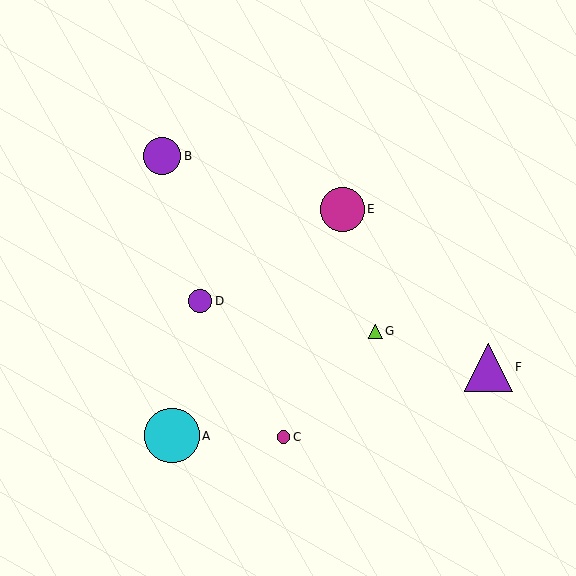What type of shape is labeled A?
Shape A is a cyan circle.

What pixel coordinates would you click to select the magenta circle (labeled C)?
Click at (283, 437) to select the magenta circle C.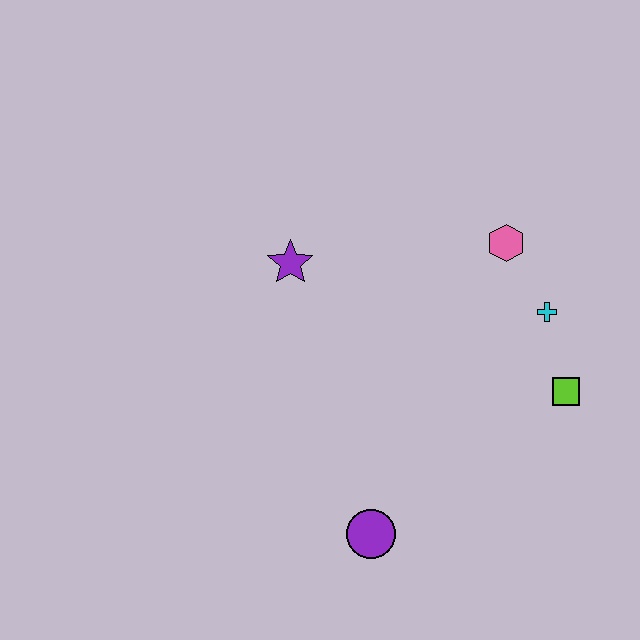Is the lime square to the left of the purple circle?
No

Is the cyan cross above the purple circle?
Yes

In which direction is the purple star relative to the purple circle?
The purple star is above the purple circle.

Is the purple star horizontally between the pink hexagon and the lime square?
No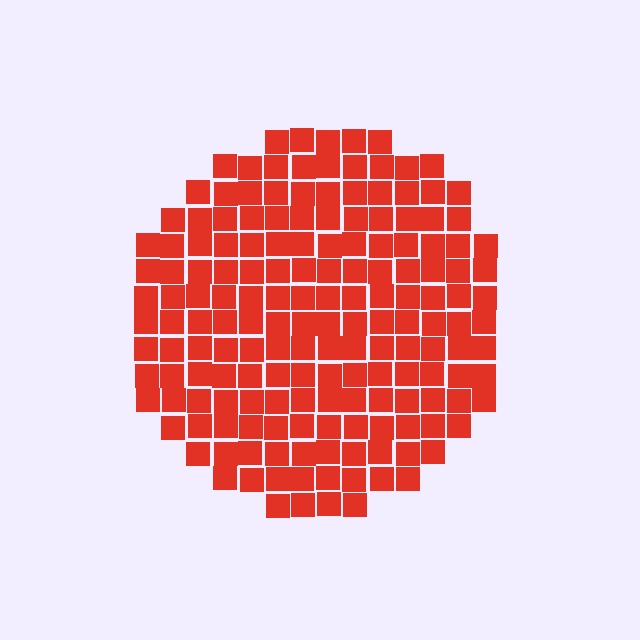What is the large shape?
The large shape is a circle.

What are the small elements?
The small elements are squares.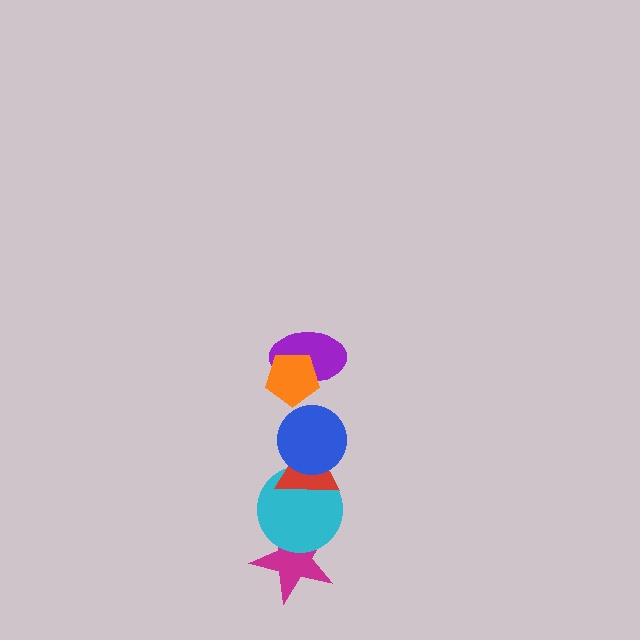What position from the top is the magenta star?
The magenta star is 6th from the top.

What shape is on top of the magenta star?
The cyan circle is on top of the magenta star.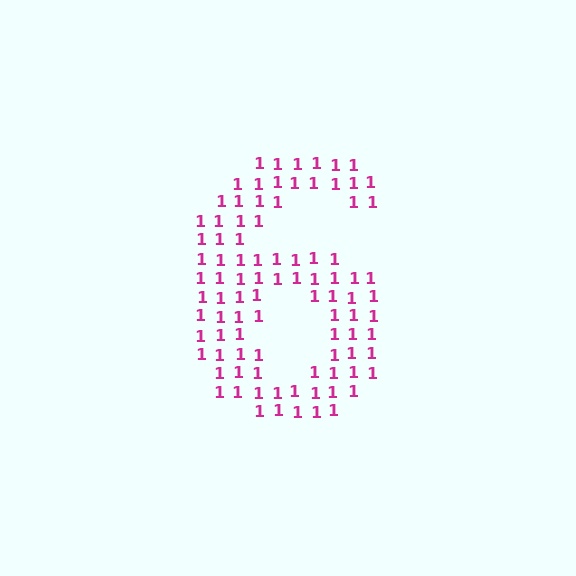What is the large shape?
The large shape is the digit 6.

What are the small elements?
The small elements are digit 1's.